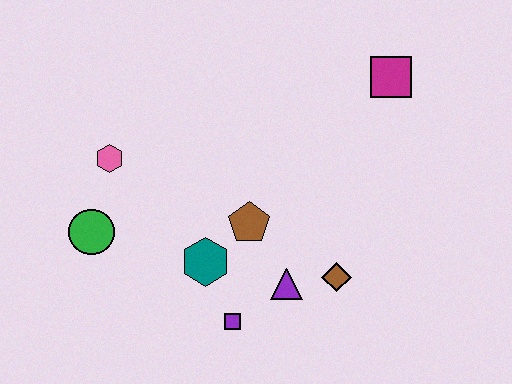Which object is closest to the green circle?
The pink hexagon is closest to the green circle.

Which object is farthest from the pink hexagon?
The magenta square is farthest from the pink hexagon.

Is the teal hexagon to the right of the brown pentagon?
No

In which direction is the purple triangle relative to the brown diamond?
The purple triangle is to the left of the brown diamond.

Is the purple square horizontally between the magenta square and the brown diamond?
No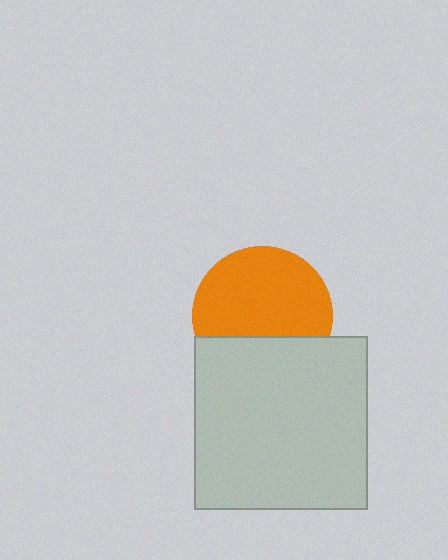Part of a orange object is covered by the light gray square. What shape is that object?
It is a circle.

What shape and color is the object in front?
The object in front is a light gray square.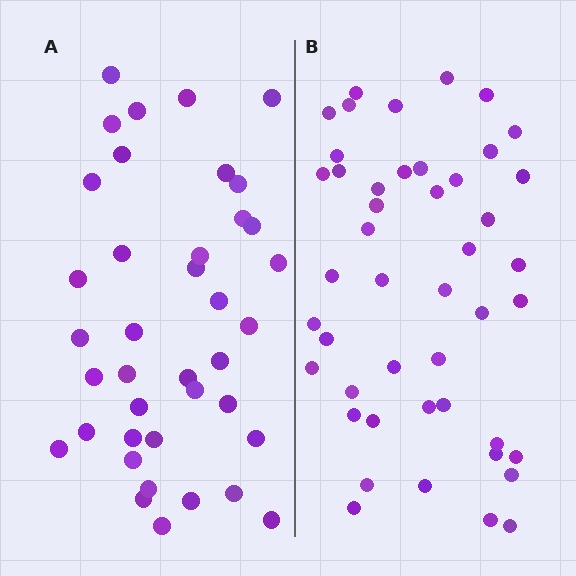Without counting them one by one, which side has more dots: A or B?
Region B (the right region) has more dots.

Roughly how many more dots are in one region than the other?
Region B has roughly 8 or so more dots than region A.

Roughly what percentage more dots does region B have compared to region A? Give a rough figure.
About 20% more.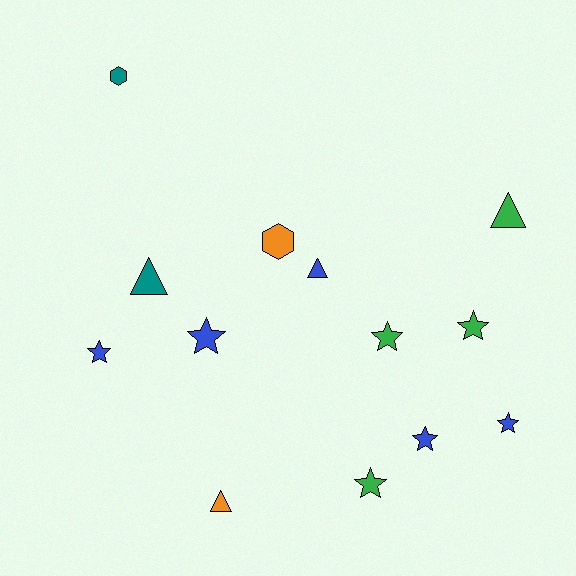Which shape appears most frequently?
Star, with 7 objects.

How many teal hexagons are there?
There is 1 teal hexagon.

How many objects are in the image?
There are 13 objects.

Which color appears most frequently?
Blue, with 5 objects.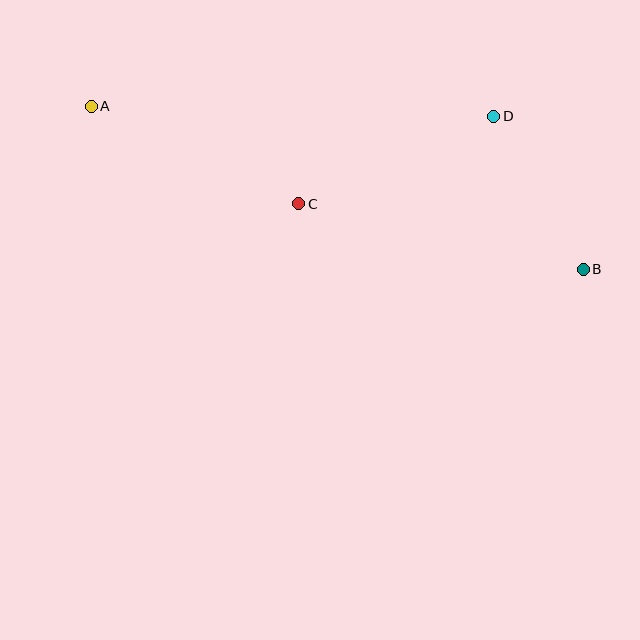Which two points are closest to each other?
Points B and D are closest to each other.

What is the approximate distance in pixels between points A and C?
The distance between A and C is approximately 229 pixels.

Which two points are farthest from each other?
Points A and B are farthest from each other.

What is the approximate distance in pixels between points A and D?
The distance between A and D is approximately 403 pixels.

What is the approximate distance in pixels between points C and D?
The distance between C and D is approximately 214 pixels.